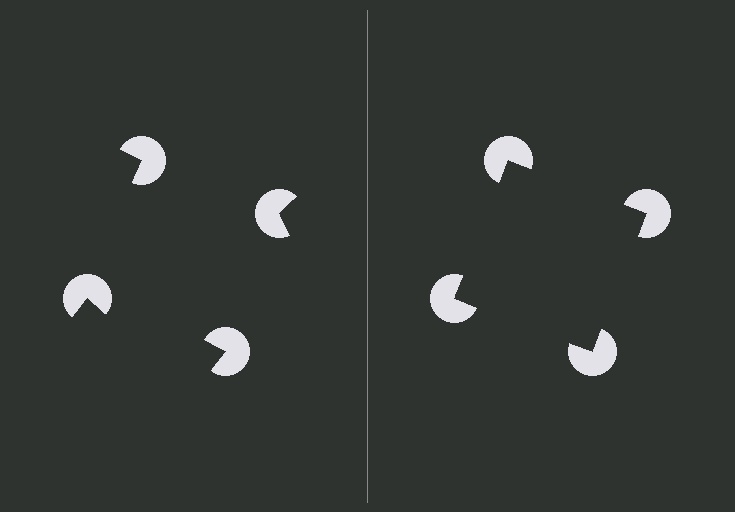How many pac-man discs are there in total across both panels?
8 — 4 on each side.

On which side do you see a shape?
An illusory square appears on the right side. On the left side the wedge cuts are rotated, so no coherent shape forms.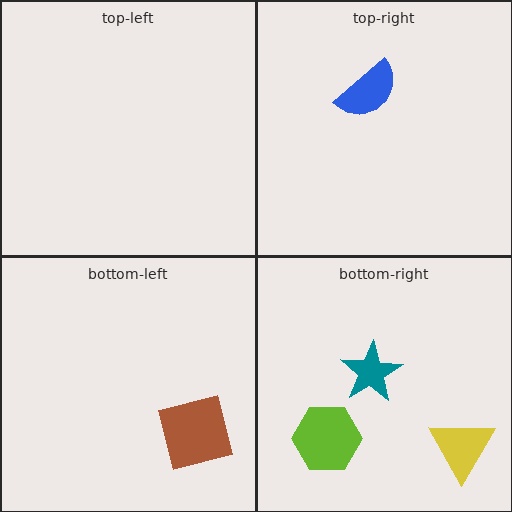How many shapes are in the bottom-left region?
1.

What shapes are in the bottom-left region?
The brown square.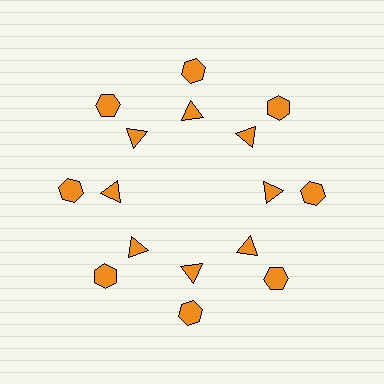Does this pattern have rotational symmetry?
Yes, this pattern has 8-fold rotational symmetry. It looks the same after rotating 45 degrees around the center.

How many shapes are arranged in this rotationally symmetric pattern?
There are 16 shapes, arranged in 8 groups of 2.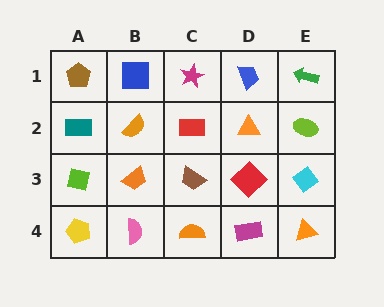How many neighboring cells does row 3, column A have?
3.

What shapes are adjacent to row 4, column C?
A brown trapezoid (row 3, column C), a pink semicircle (row 4, column B), a magenta rectangle (row 4, column D).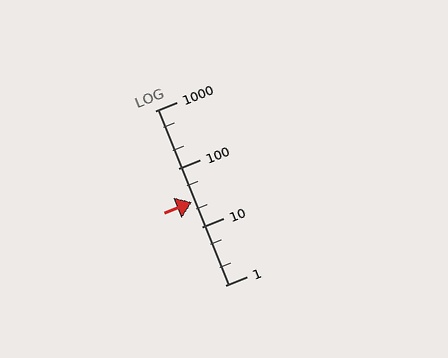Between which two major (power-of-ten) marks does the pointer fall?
The pointer is between 10 and 100.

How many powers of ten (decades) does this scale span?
The scale spans 3 decades, from 1 to 1000.